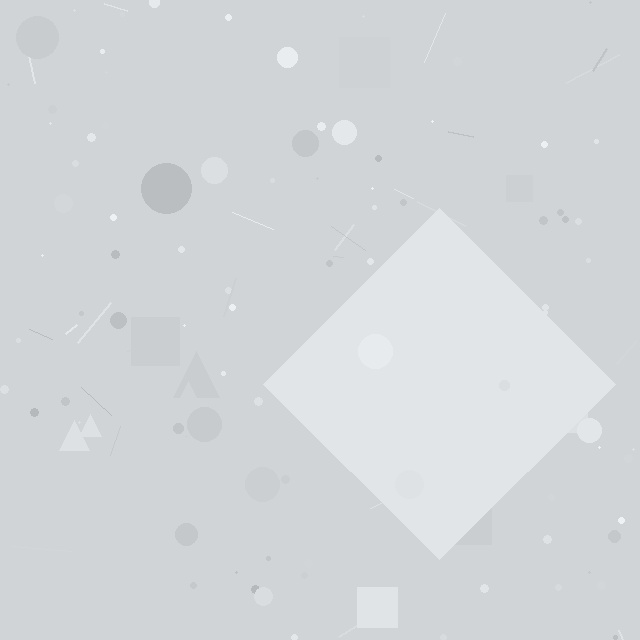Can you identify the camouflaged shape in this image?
The camouflaged shape is a diamond.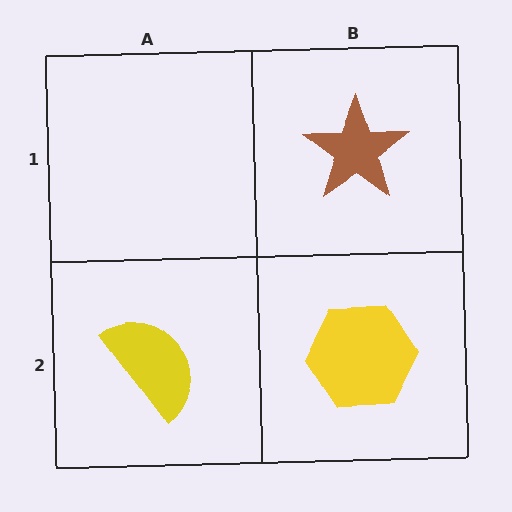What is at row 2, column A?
A yellow semicircle.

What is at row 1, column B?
A brown star.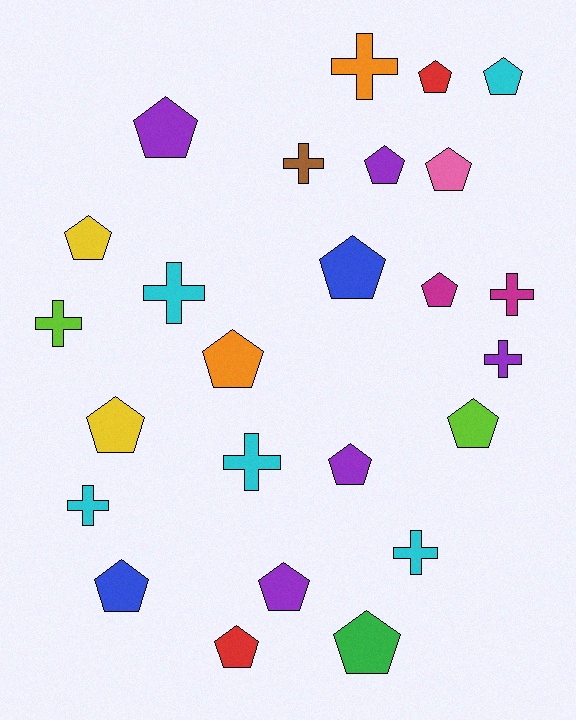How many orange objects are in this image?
There are 2 orange objects.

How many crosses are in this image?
There are 9 crosses.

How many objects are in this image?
There are 25 objects.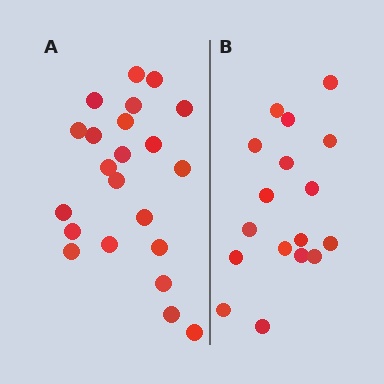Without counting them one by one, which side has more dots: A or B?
Region A (the left region) has more dots.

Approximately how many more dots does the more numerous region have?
Region A has about 5 more dots than region B.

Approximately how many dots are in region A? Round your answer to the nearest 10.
About 20 dots. (The exact count is 22, which rounds to 20.)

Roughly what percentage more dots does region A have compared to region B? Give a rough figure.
About 30% more.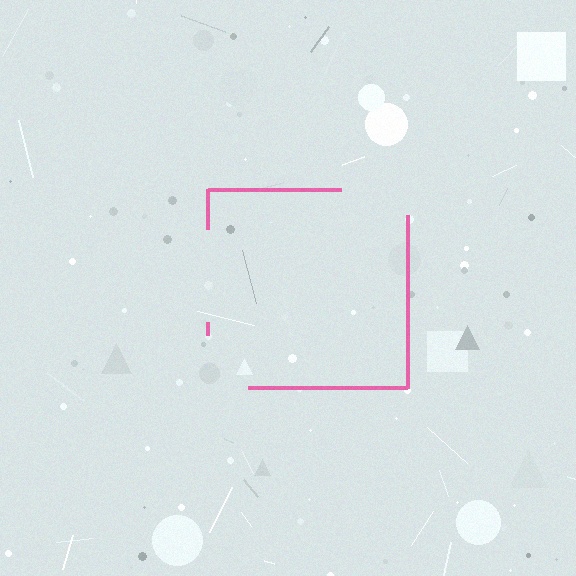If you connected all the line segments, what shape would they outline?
They would outline a square.